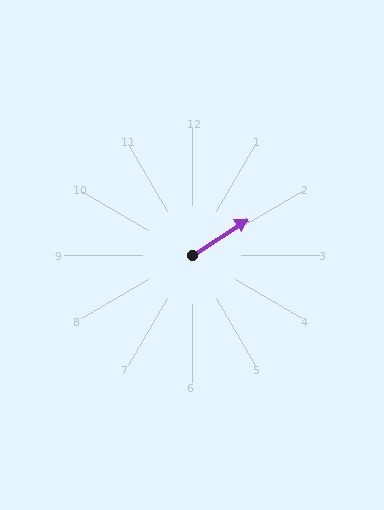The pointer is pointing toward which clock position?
Roughly 2 o'clock.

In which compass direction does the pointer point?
Northeast.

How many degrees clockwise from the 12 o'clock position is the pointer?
Approximately 57 degrees.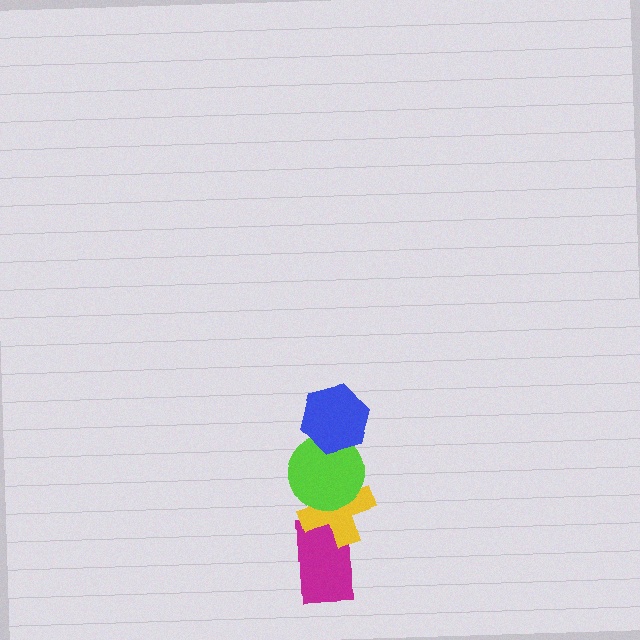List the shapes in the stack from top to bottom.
From top to bottom: the blue hexagon, the lime circle, the yellow cross, the magenta rectangle.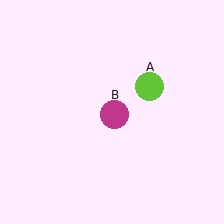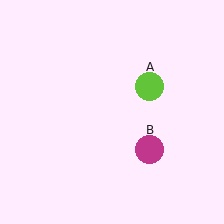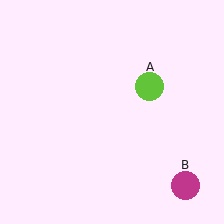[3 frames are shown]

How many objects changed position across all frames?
1 object changed position: magenta circle (object B).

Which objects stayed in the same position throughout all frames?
Lime circle (object A) remained stationary.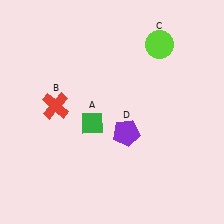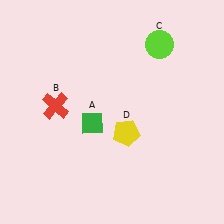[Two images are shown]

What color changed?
The pentagon (D) changed from purple in Image 1 to yellow in Image 2.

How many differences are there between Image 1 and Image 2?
There is 1 difference between the two images.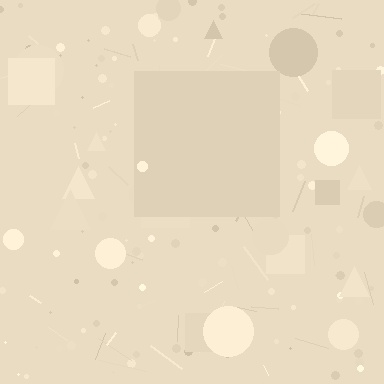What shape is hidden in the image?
A square is hidden in the image.